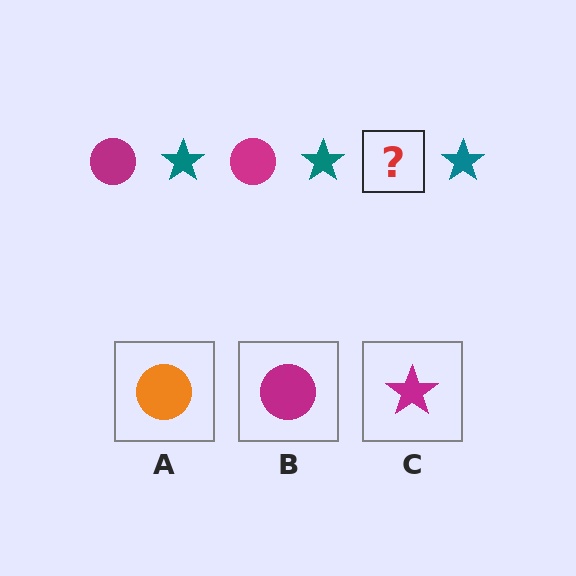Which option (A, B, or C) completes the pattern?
B.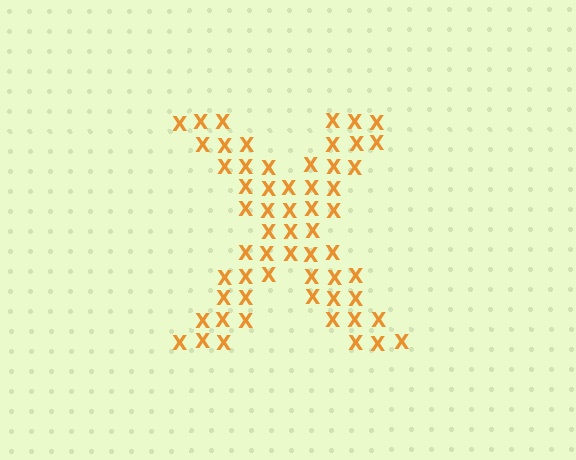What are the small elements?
The small elements are letter X's.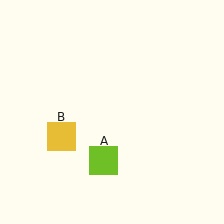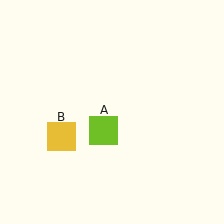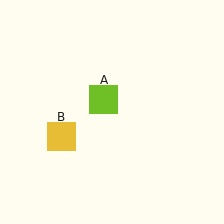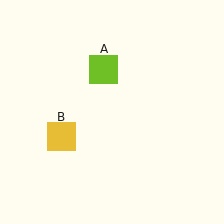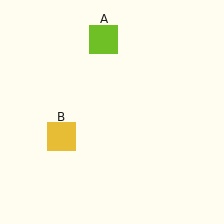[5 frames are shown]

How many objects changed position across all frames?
1 object changed position: lime square (object A).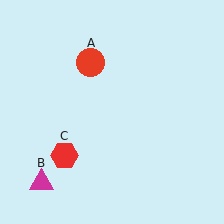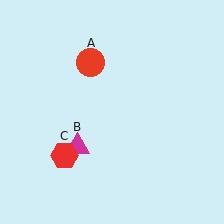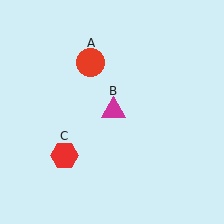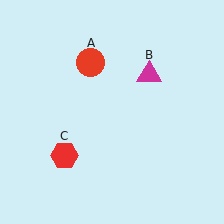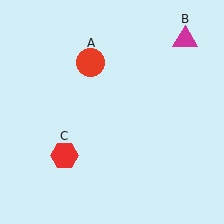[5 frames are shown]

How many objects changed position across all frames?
1 object changed position: magenta triangle (object B).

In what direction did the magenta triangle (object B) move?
The magenta triangle (object B) moved up and to the right.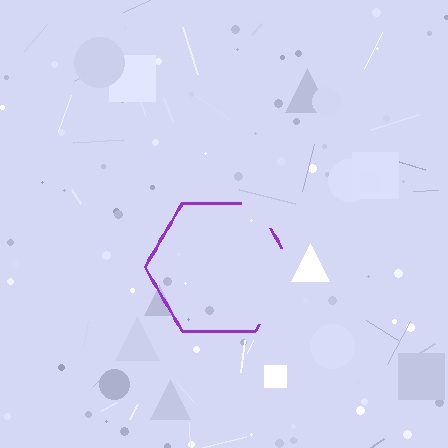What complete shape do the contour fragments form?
The contour fragments form a hexagon.